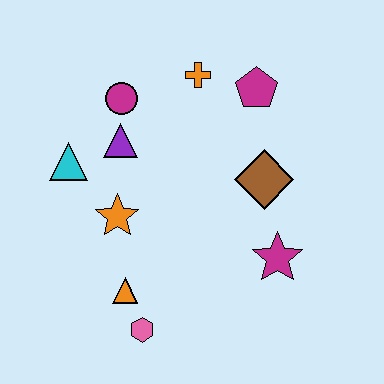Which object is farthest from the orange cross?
The pink hexagon is farthest from the orange cross.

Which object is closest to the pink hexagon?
The orange triangle is closest to the pink hexagon.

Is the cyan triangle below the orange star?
No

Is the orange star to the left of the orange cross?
Yes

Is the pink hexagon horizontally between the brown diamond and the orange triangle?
Yes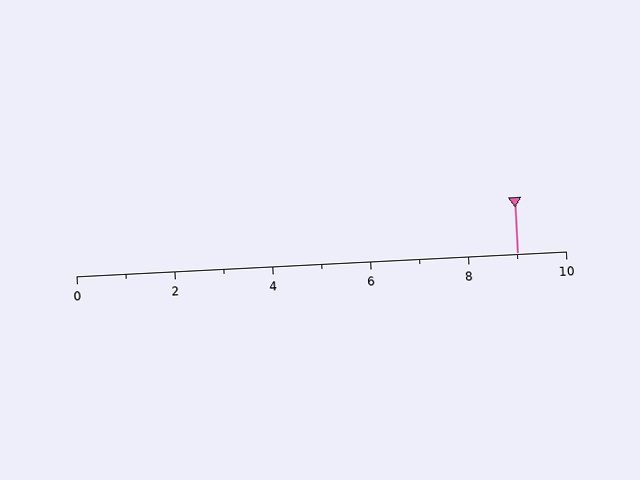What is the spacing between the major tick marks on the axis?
The major ticks are spaced 2 apart.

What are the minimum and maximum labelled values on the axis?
The axis runs from 0 to 10.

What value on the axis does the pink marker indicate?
The marker indicates approximately 9.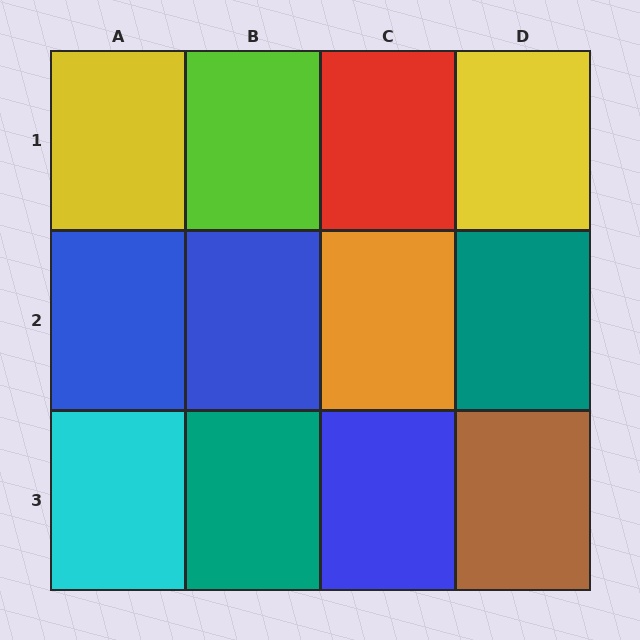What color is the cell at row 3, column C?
Blue.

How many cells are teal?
2 cells are teal.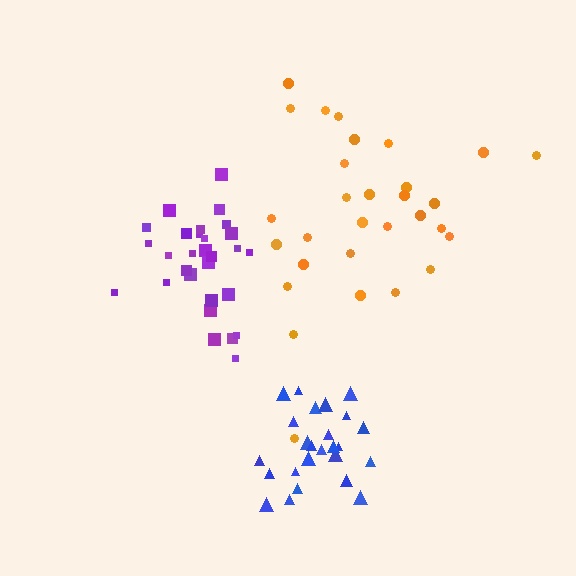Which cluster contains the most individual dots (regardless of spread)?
Orange (30).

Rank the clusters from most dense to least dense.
blue, purple, orange.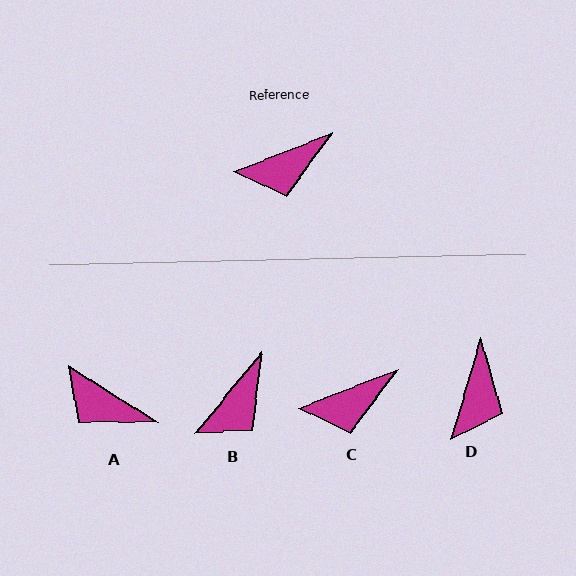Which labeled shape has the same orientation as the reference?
C.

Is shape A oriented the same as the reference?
No, it is off by about 54 degrees.